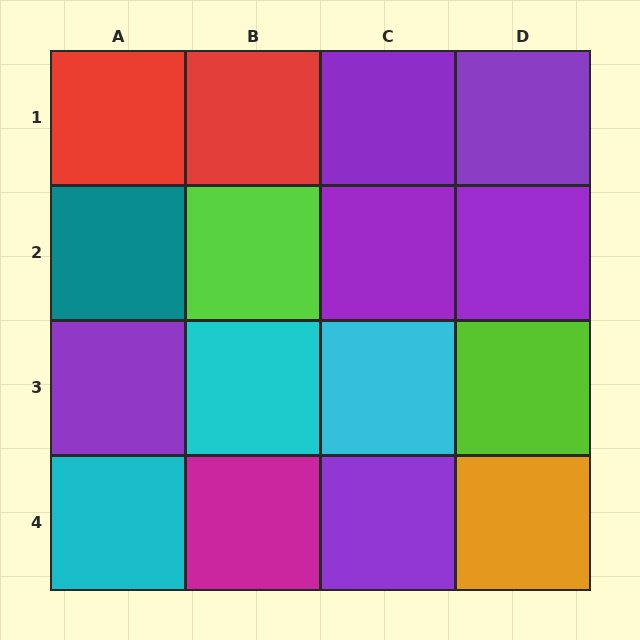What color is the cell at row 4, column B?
Magenta.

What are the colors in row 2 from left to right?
Teal, lime, purple, purple.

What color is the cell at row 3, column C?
Cyan.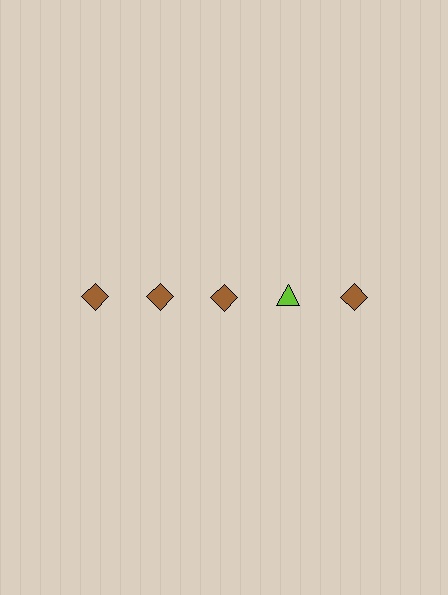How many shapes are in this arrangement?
There are 5 shapes arranged in a grid pattern.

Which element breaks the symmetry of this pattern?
The lime triangle in the top row, second from right column breaks the symmetry. All other shapes are brown diamonds.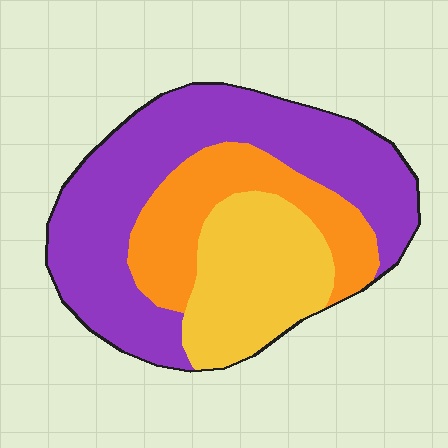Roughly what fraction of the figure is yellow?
Yellow covers 25% of the figure.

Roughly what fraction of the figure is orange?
Orange covers around 25% of the figure.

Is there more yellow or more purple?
Purple.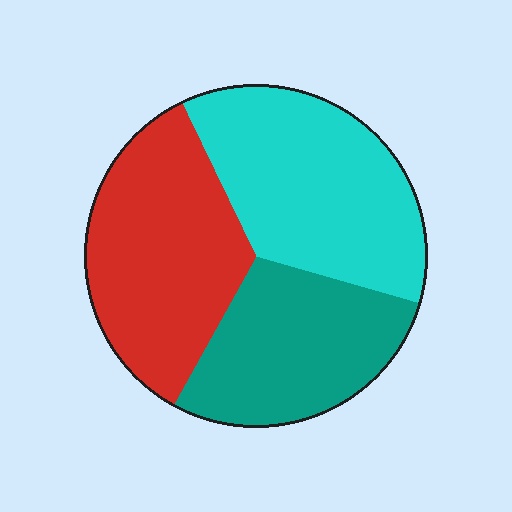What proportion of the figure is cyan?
Cyan covers roughly 35% of the figure.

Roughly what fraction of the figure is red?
Red takes up about one third (1/3) of the figure.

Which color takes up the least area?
Teal, at roughly 30%.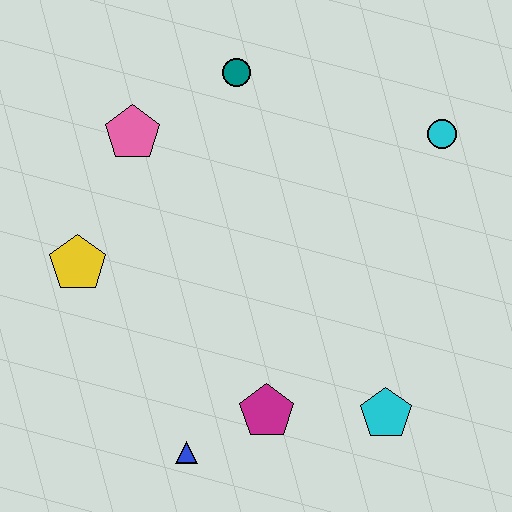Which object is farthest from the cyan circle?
The blue triangle is farthest from the cyan circle.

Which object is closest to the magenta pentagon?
The blue triangle is closest to the magenta pentagon.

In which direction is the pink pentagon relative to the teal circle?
The pink pentagon is to the left of the teal circle.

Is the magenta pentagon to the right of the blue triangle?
Yes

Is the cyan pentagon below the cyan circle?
Yes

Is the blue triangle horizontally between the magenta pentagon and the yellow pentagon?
Yes